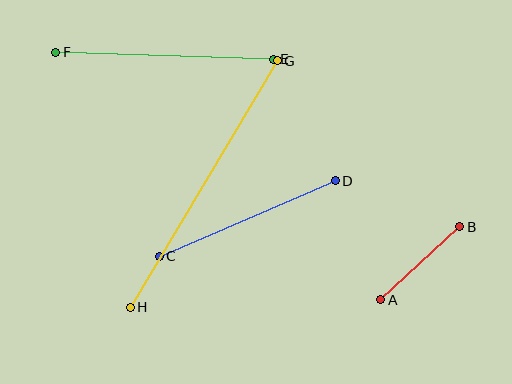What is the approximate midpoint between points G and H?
The midpoint is at approximately (204, 184) pixels.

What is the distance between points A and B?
The distance is approximately 108 pixels.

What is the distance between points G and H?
The distance is approximately 287 pixels.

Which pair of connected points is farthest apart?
Points G and H are farthest apart.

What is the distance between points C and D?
The distance is approximately 191 pixels.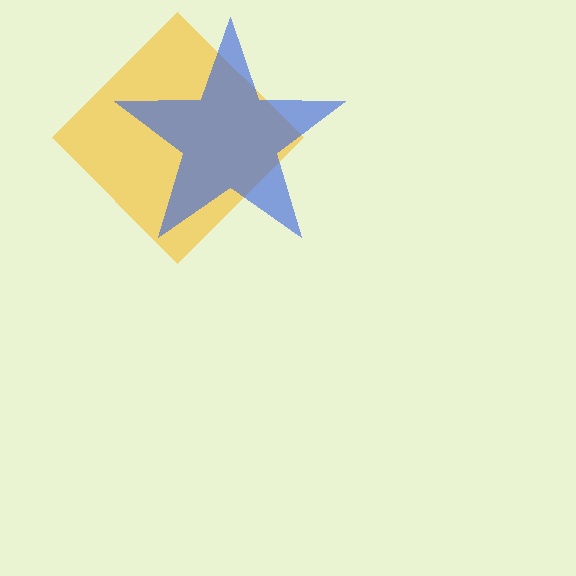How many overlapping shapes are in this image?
There are 2 overlapping shapes in the image.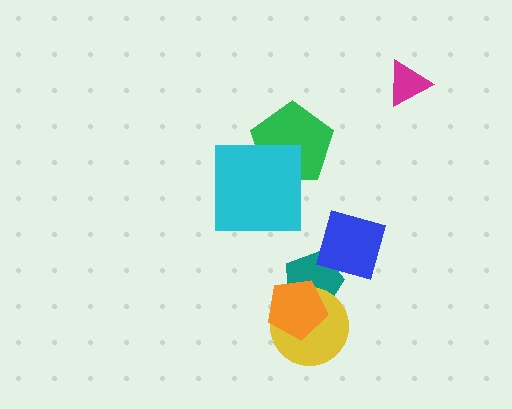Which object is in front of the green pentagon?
The cyan square is in front of the green pentagon.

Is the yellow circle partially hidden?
Yes, it is partially covered by another shape.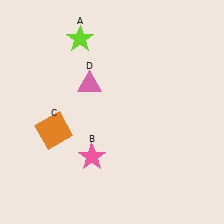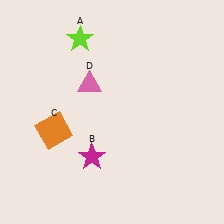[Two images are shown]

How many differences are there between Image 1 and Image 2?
There is 1 difference between the two images.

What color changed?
The star (B) changed from pink in Image 1 to magenta in Image 2.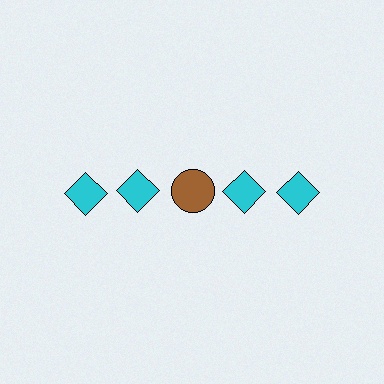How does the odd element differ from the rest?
It differs in both color (brown instead of cyan) and shape (circle instead of diamond).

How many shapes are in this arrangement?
There are 5 shapes arranged in a grid pattern.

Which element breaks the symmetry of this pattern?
The brown circle in the top row, center column breaks the symmetry. All other shapes are cyan diamonds.